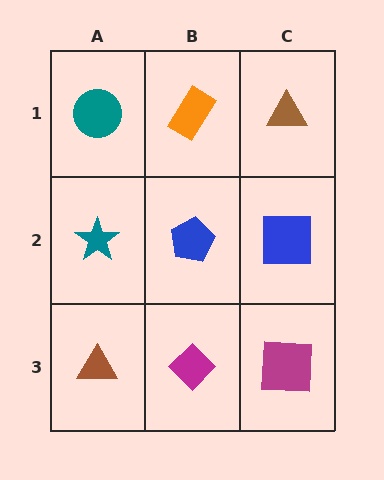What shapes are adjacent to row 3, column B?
A blue pentagon (row 2, column B), a brown triangle (row 3, column A), a magenta square (row 3, column C).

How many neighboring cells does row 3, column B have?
3.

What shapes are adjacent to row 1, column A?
A teal star (row 2, column A), an orange rectangle (row 1, column B).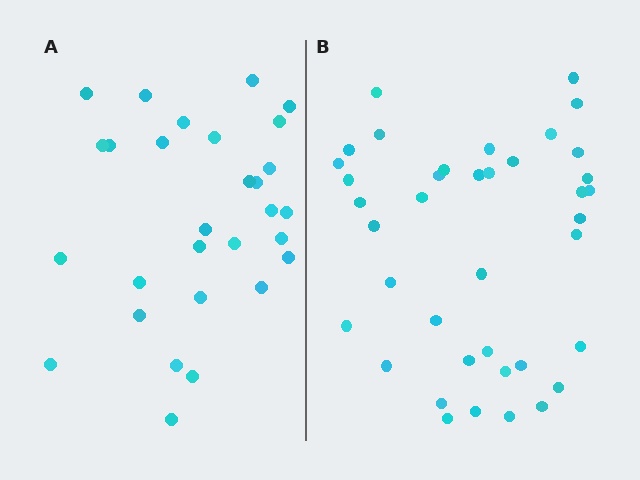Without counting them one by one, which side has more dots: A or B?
Region B (the right region) has more dots.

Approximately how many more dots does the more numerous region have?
Region B has roughly 10 or so more dots than region A.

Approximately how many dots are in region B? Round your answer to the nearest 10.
About 40 dots. (The exact count is 39, which rounds to 40.)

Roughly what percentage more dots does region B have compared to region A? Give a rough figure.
About 35% more.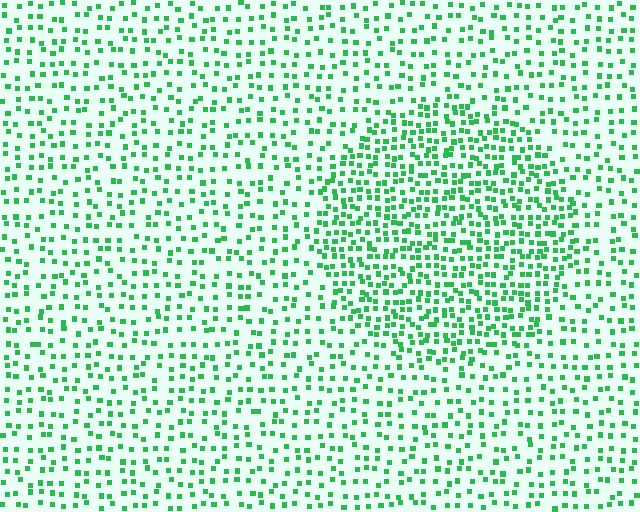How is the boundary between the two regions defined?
The boundary is defined by a change in element density (approximately 1.9x ratio). All elements are the same color, size, and shape.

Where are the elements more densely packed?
The elements are more densely packed inside the circle boundary.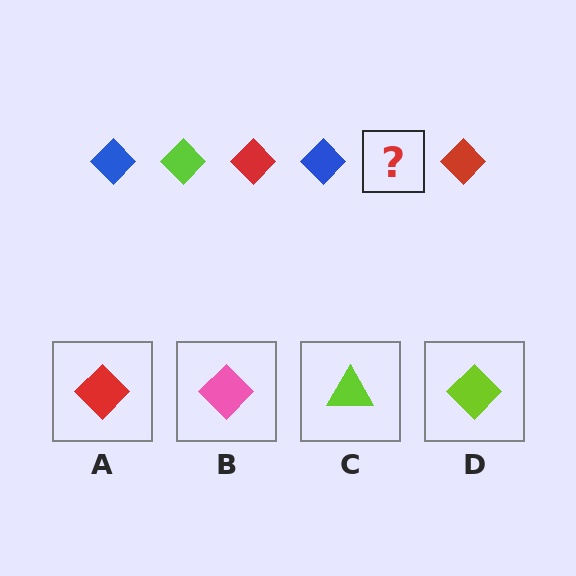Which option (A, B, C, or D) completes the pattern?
D.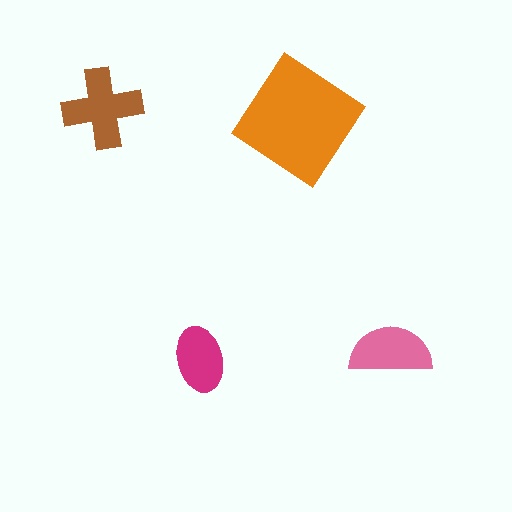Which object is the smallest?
The magenta ellipse.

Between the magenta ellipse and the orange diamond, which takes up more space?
The orange diamond.